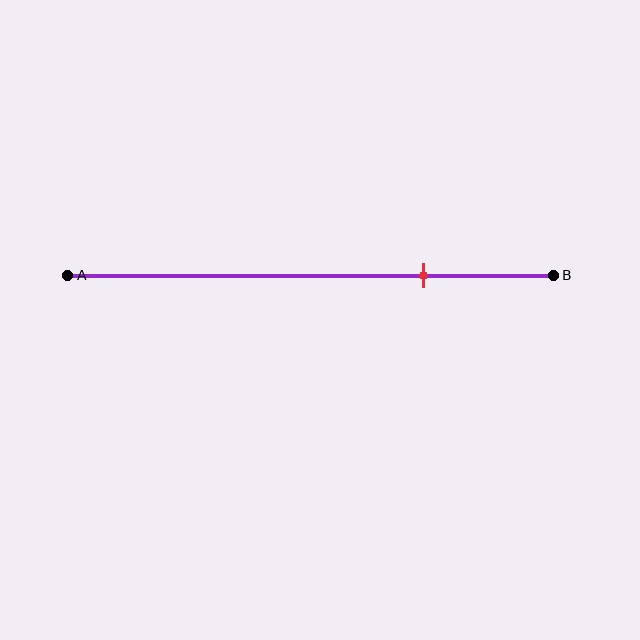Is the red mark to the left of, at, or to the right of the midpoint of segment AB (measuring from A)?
The red mark is to the right of the midpoint of segment AB.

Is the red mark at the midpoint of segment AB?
No, the mark is at about 75% from A, not at the 50% midpoint.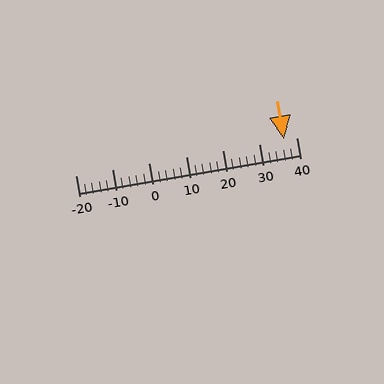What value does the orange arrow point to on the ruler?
The orange arrow points to approximately 37.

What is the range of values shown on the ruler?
The ruler shows values from -20 to 40.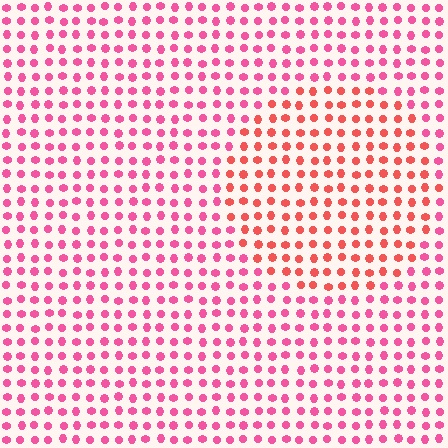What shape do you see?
I see a circle.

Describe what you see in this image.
The image is filled with small pink elements in a uniform arrangement. A circle-shaped region is visible where the elements are tinted to a slightly different hue, forming a subtle color boundary.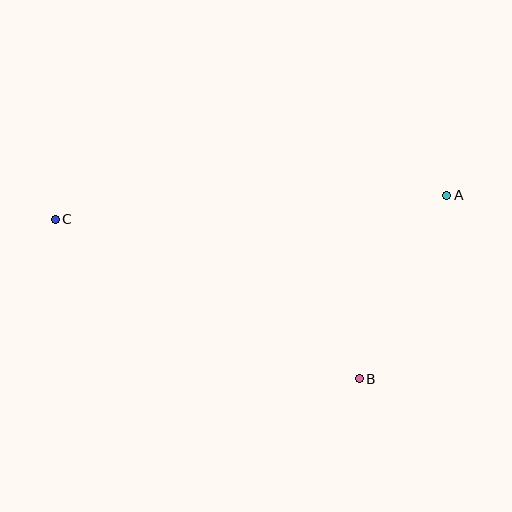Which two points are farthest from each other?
Points A and C are farthest from each other.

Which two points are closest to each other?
Points A and B are closest to each other.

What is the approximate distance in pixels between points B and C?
The distance between B and C is approximately 343 pixels.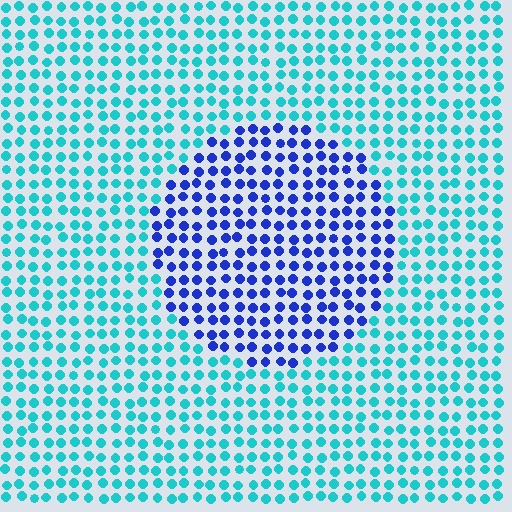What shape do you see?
I see a circle.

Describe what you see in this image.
The image is filled with small cyan elements in a uniform arrangement. A circle-shaped region is visible where the elements are tinted to a slightly different hue, forming a subtle color boundary.